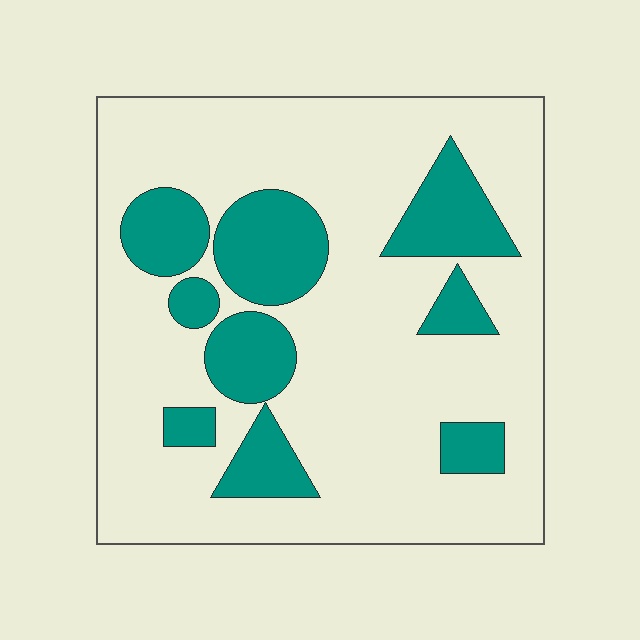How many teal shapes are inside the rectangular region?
9.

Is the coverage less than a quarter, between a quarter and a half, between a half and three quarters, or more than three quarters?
Less than a quarter.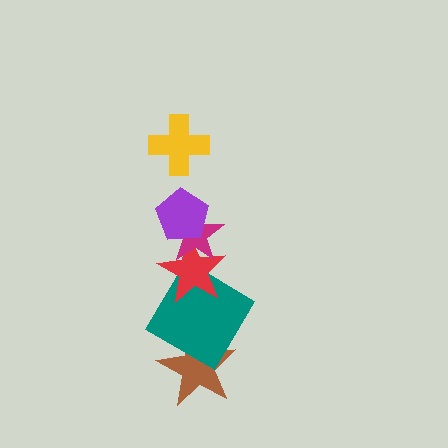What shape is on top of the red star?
The magenta star is on top of the red star.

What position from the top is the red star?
The red star is 4th from the top.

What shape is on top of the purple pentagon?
The yellow cross is on top of the purple pentagon.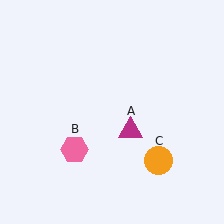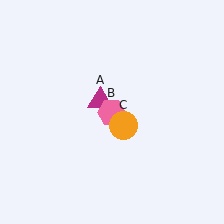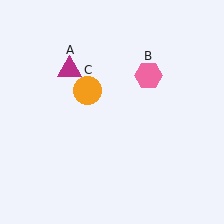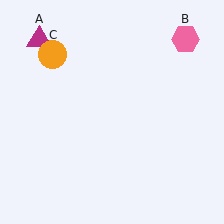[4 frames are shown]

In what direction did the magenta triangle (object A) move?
The magenta triangle (object A) moved up and to the left.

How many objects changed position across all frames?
3 objects changed position: magenta triangle (object A), pink hexagon (object B), orange circle (object C).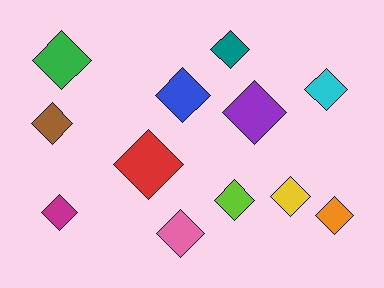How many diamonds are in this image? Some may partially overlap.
There are 12 diamonds.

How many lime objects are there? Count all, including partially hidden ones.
There is 1 lime object.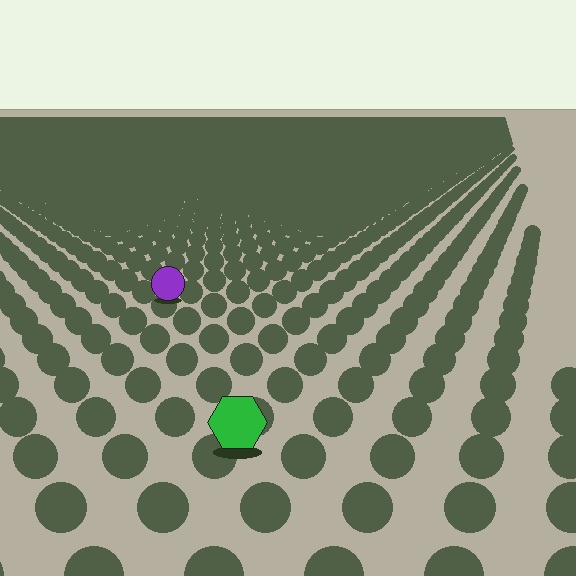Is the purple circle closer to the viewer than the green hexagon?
No. The green hexagon is closer — you can tell from the texture gradient: the ground texture is coarser near it.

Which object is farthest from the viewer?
The purple circle is farthest from the viewer. It appears smaller and the ground texture around it is denser.